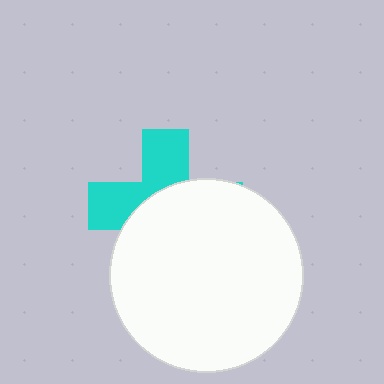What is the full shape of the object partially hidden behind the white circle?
The partially hidden object is a cyan cross.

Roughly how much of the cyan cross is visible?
A small part of it is visible (roughly 41%).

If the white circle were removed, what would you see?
You would see the complete cyan cross.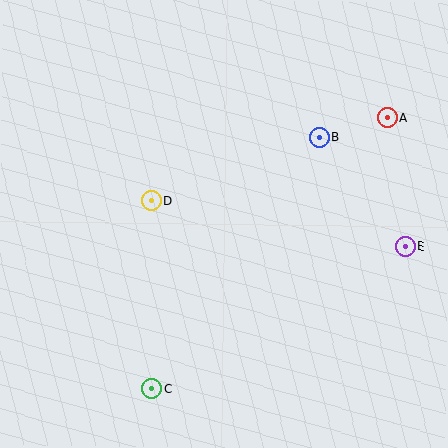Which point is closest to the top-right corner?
Point A is closest to the top-right corner.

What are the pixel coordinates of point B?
Point B is at (319, 138).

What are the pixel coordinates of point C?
Point C is at (152, 389).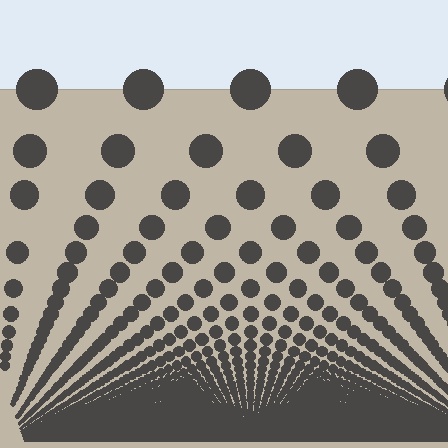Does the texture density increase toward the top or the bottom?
Density increases toward the bottom.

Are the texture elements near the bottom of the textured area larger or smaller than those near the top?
Smaller. The gradient is inverted — elements near the bottom are smaller and denser.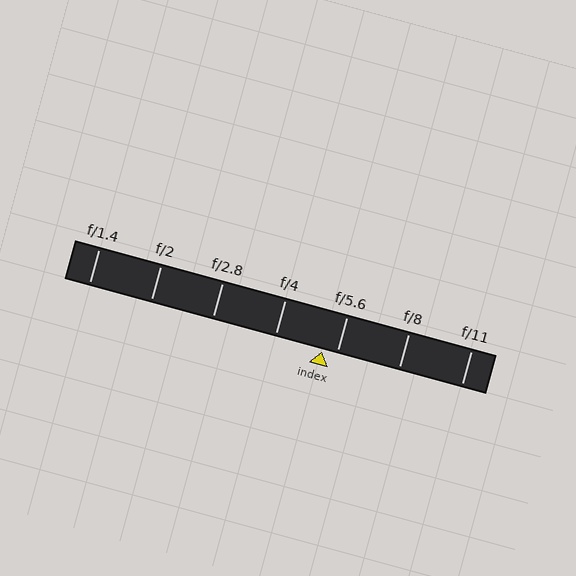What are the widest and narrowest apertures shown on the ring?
The widest aperture shown is f/1.4 and the narrowest is f/11.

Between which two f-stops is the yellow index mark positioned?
The index mark is between f/4 and f/5.6.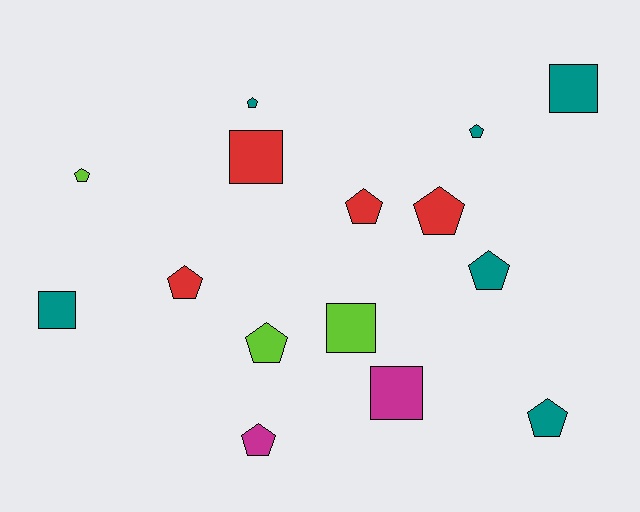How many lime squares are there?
There is 1 lime square.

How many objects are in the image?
There are 15 objects.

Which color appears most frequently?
Teal, with 6 objects.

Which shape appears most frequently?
Pentagon, with 10 objects.